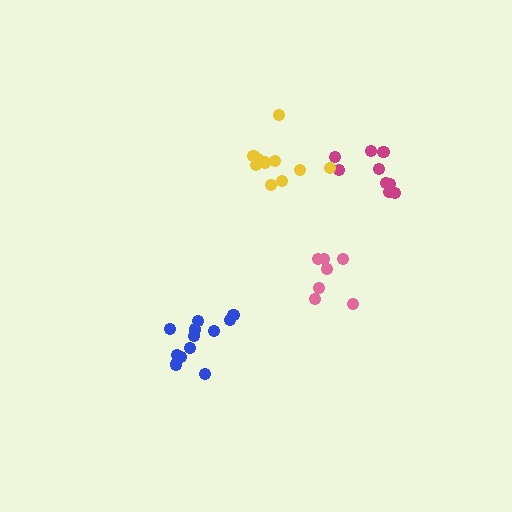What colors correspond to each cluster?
The clusters are colored: magenta, blue, pink, yellow.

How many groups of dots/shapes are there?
There are 4 groups.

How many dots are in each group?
Group 1: 9 dots, Group 2: 12 dots, Group 3: 7 dots, Group 4: 10 dots (38 total).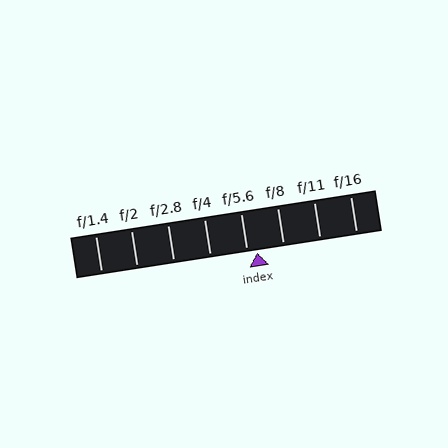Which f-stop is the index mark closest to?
The index mark is closest to f/5.6.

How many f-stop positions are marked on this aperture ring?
There are 8 f-stop positions marked.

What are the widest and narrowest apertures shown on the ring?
The widest aperture shown is f/1.4 and the narrowest is f/16.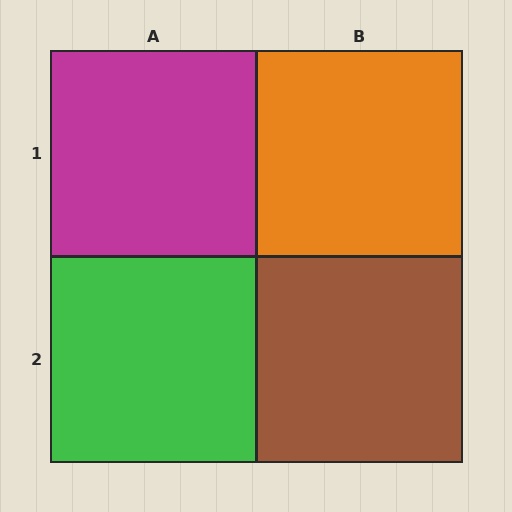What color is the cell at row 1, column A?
Magenta.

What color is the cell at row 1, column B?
Orange.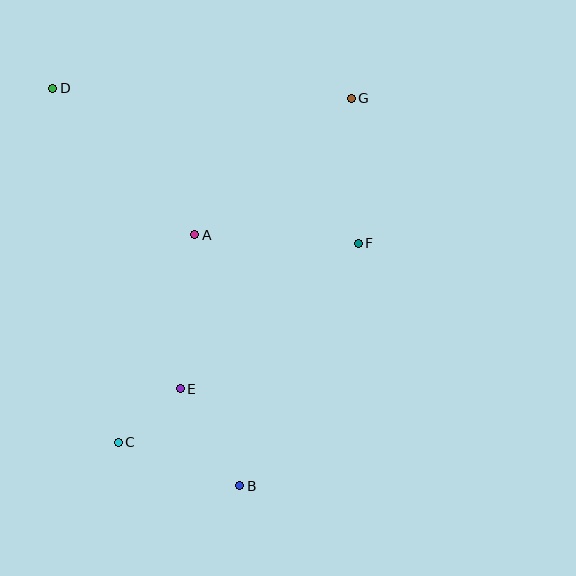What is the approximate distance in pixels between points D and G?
The distance between D and G is approximately 299 pixels.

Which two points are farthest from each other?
Points B and D are farthest from each other.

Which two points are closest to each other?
Points C and E are closest to each other.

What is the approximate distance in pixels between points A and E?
The distance between A and E is approximately 155 pixels.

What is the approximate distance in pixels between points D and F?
The distance between D and F is approximately 342 pixels.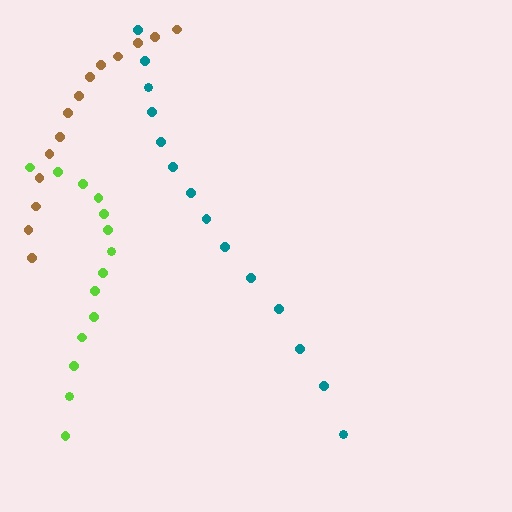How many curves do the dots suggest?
There are 3 distinct paths.